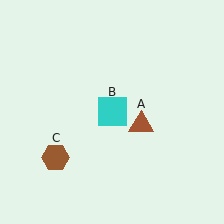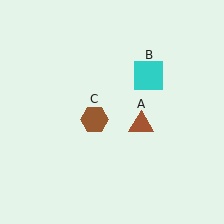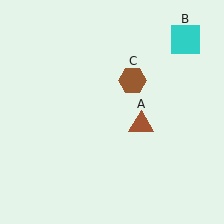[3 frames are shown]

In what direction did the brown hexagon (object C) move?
The brown hexagon (object C) moved up and to the right.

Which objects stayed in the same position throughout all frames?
Brown triangle (object A) remained stationary.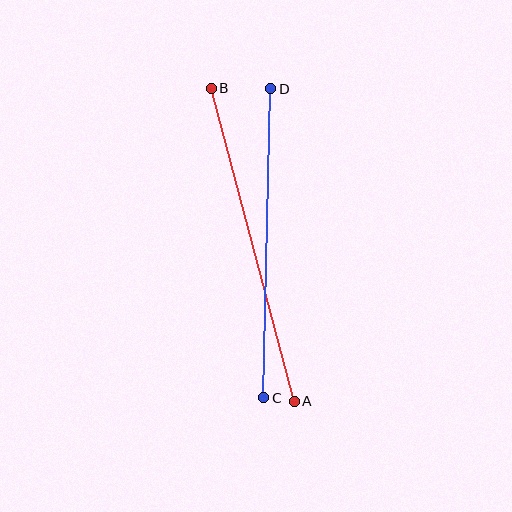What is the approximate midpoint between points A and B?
The midpoint is at approximately (253, 245) pixels.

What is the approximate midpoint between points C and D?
The midpoint is at approximately (267, 243) pixels.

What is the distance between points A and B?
The distance is approximately 324 pixels.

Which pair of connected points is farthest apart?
Points A and B are farthest apart.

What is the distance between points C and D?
The distance is approximately 309 pixels.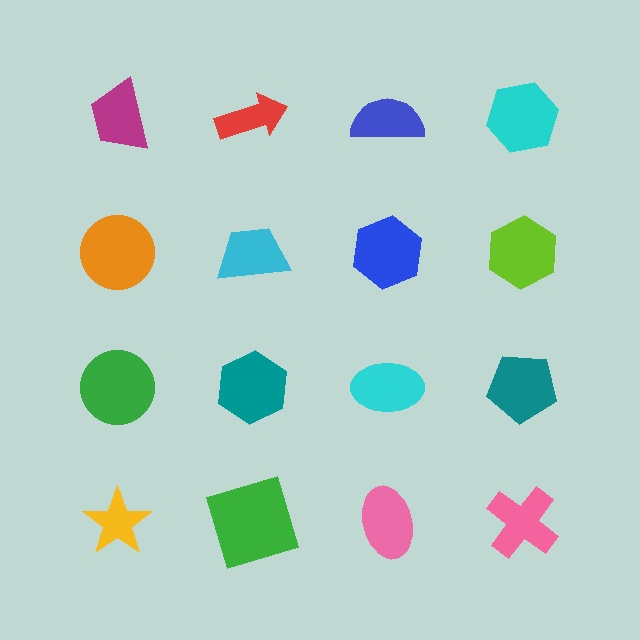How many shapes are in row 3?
4 shapes.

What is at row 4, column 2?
A green square.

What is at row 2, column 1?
An orange circle.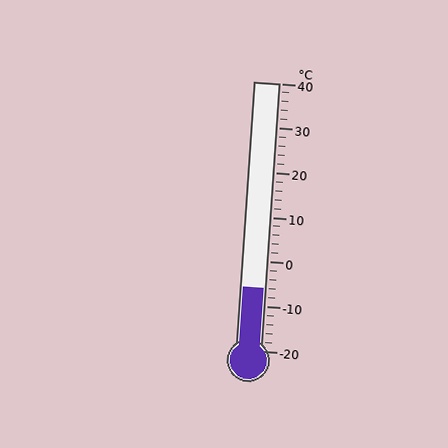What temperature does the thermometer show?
The thermometer shows approximately -6°C.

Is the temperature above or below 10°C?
The temperature is below 10°C.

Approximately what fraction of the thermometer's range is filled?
The thermometer is filled to approximately 25% of its range.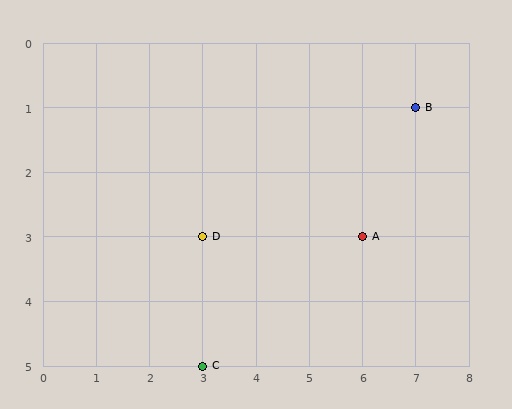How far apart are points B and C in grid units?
Points B and C are 4 columns and 4 rows apart (about 5.7 grid units diagonally).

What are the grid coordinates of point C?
Point C is at grid coordinates (3, 5).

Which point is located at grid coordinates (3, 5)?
Point C is at (3, 5).